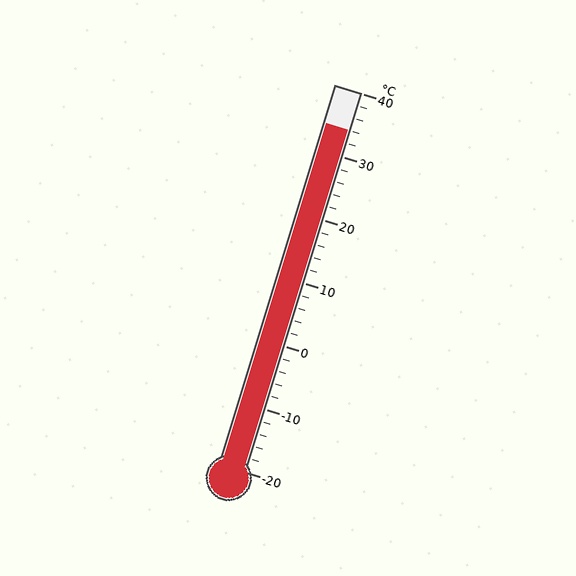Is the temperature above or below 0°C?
The temperature is above 0°C.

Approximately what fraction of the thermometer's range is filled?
The thermometer is filled to approximately 90% of its range.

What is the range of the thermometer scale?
The thermometer scale ranges from -20°C to 40°C.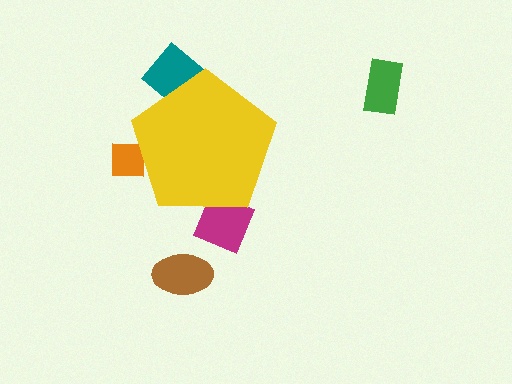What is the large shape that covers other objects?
A yellow pentagon.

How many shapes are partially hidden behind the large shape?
3 shapes are partially hidden.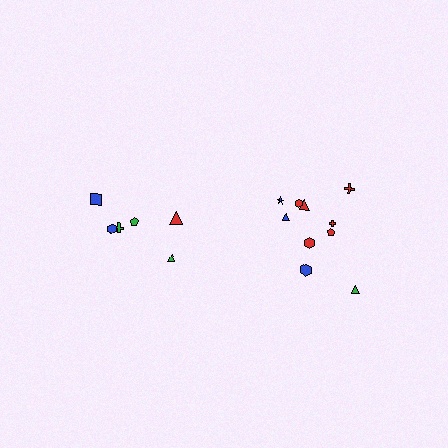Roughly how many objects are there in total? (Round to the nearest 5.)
Roughly 15 objects in total.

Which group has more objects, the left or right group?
The right group.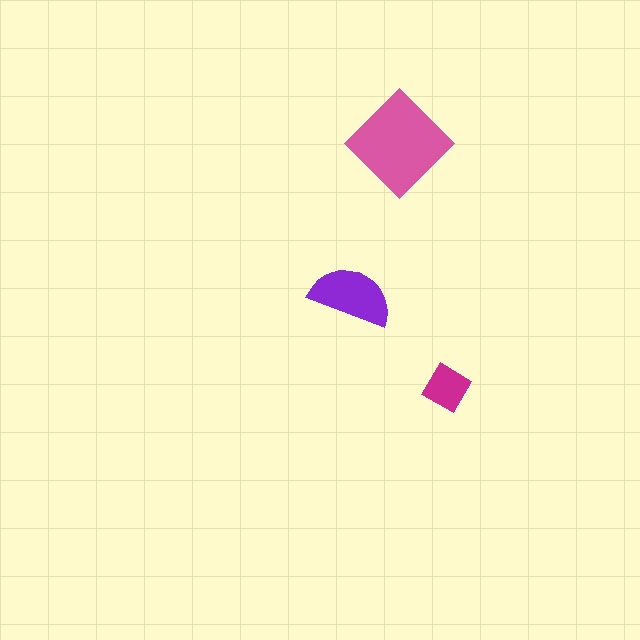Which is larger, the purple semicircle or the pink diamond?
The pink diamond.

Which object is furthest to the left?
The purple semicircle is leftmost.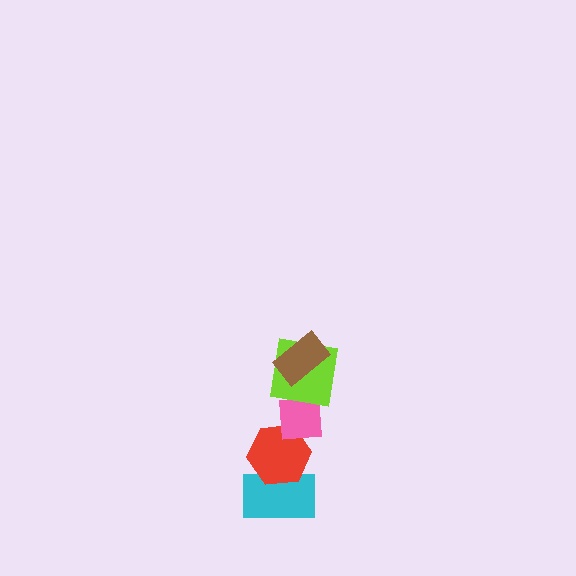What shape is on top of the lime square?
The brown rectangle is on top of the lime square.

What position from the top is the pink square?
The pink square is 3rd from the top.